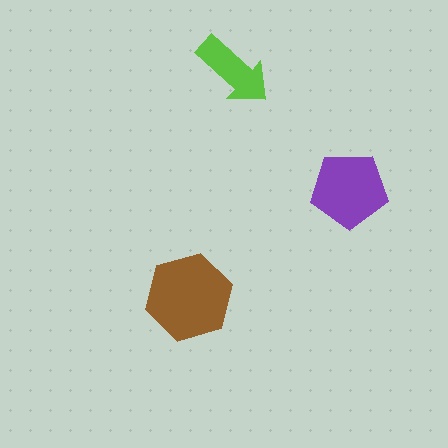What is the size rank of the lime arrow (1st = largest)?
3rd.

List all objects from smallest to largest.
The lime arrow, the purple pentagon, the brown hexagon.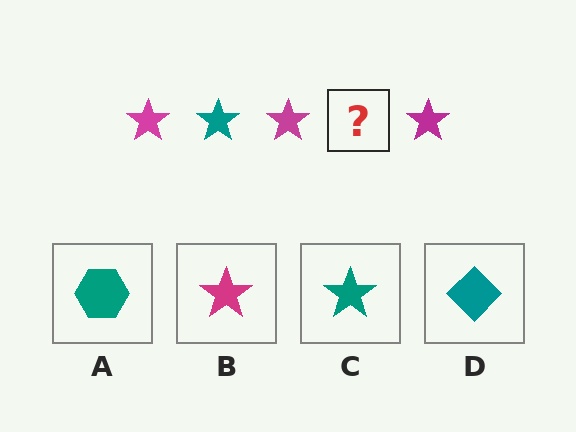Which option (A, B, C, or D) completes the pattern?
C.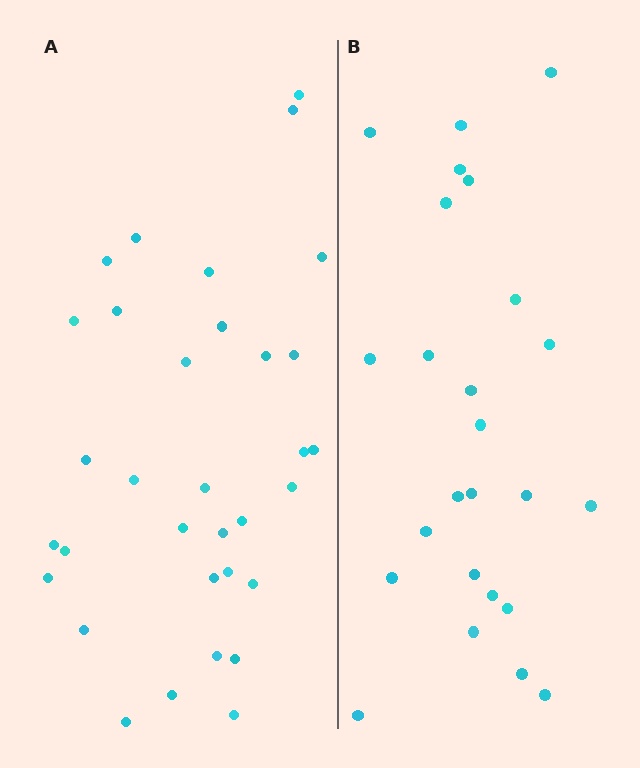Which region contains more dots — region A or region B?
Region A (the left region) has more dots.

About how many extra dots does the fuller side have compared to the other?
Region A has roughly 8 or so more dots than region B.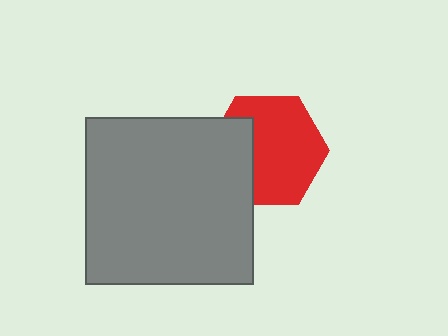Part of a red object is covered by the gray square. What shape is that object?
It is a hexagon.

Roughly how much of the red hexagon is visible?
Most of it is visible (roughly 69%).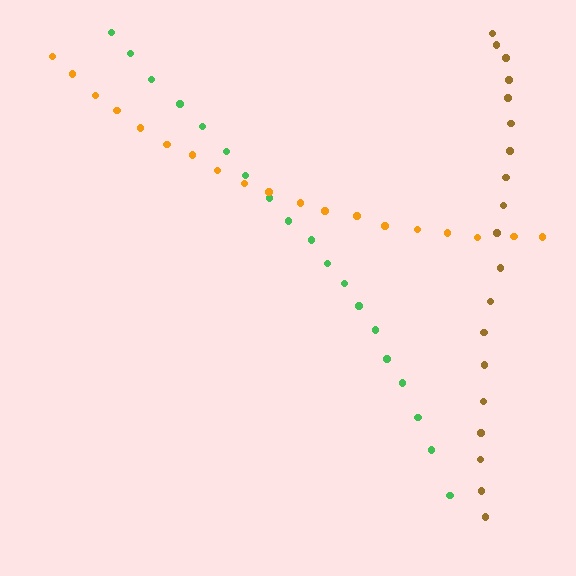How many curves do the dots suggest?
There are 3 distinct paths.